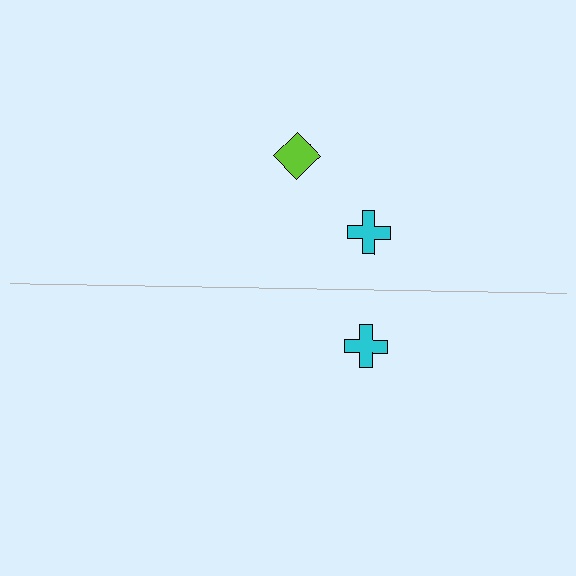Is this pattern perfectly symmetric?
No, the pattern is not perfectly symmetric. A lime diamond is missing from the bottom side.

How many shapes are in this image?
There are 3 shapes in this image.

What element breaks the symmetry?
A lime diamond is missing from the bottom side.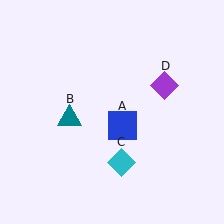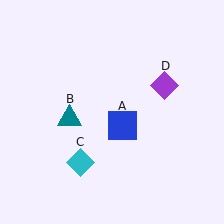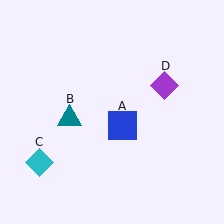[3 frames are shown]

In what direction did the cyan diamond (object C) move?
The cyan diamond (object C) moved left.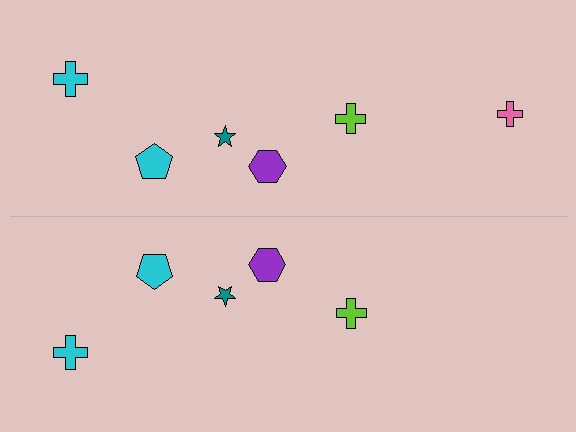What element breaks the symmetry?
A pink cross is missing from the bottom side.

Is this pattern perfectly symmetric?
No, the pattern is not perfectly symmetric. A pink cross is missing from the bottom side.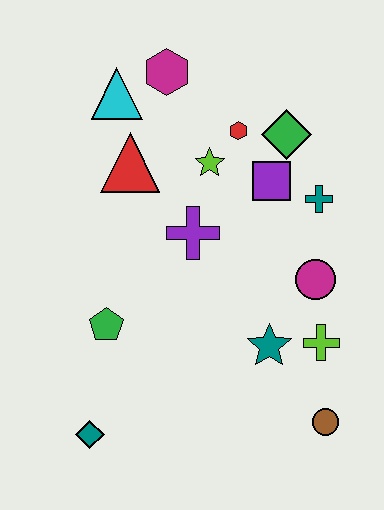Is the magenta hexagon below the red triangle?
No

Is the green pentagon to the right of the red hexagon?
No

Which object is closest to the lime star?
The red hexagon is closest to the lime star.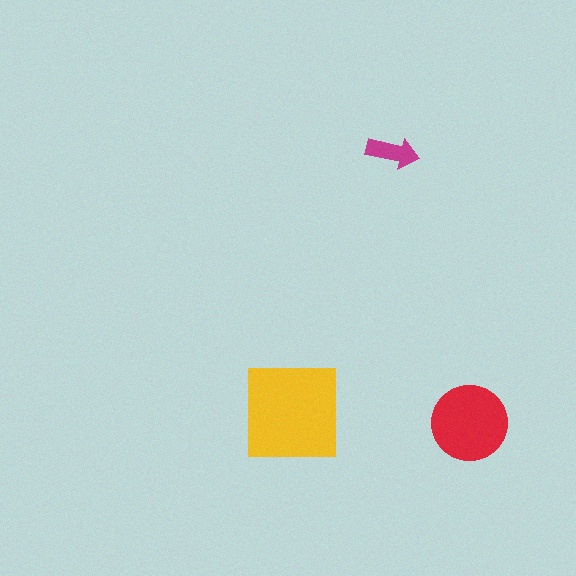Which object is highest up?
The magenta arrow is topmost.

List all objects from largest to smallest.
The yellow square, the red circle, the magenta arrow.